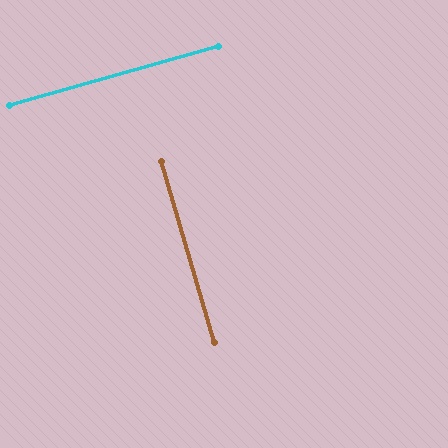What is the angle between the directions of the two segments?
Approximately 90 degrees.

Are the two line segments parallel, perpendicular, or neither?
Perpendicular — they meet at approximately 90°.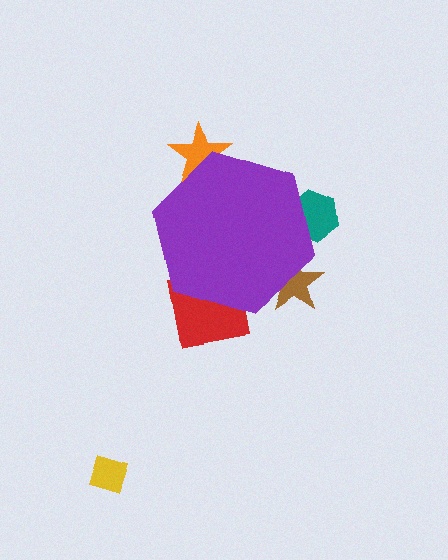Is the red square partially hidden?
Yes, the red square is partially hidden behind the purple hexagon.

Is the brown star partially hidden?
Yes, the brown star is partially hidden behind the purple hexagon.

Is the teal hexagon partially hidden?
Yes, the teal hexagon is partially hidden behind the purple hexagon.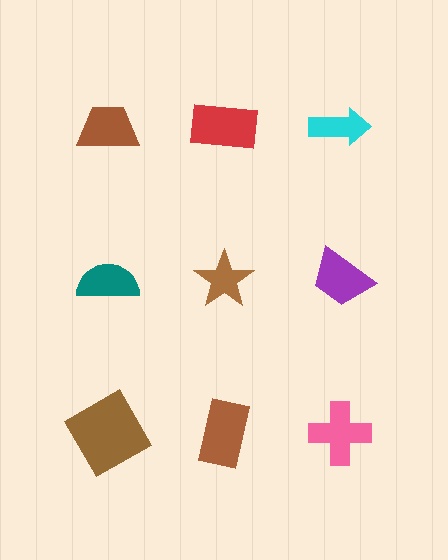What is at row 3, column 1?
A brown diamond.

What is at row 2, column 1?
A teal semicircle.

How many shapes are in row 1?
3 shapes.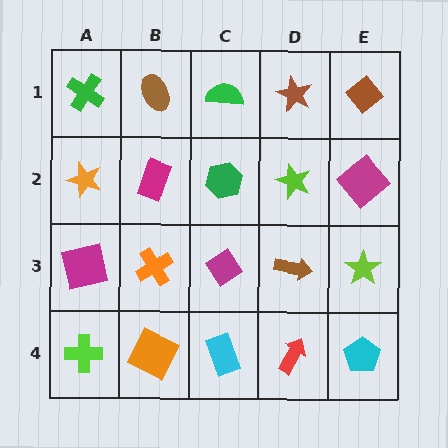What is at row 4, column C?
A cyan rectangle.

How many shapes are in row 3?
5 shapes.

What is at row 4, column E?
A cyan pentagon.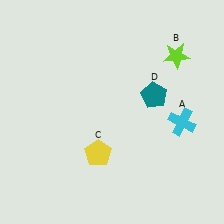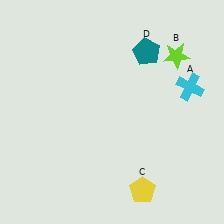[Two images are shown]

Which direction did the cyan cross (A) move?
The cyan cross (A) moved up.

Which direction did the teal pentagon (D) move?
The teal pentagon (D) moved up.